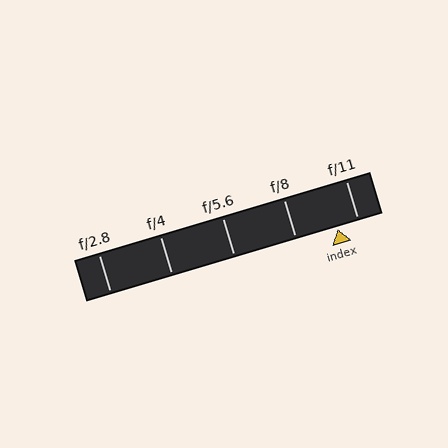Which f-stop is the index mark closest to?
The index mark is closest to f/11.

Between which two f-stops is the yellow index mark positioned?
The index mark is between f/8 and f/11.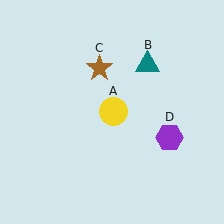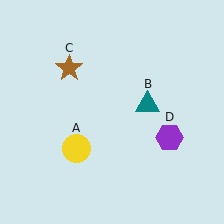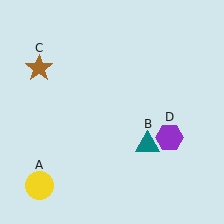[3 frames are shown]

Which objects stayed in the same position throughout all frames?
Purple hexagon (object D) remained stationary.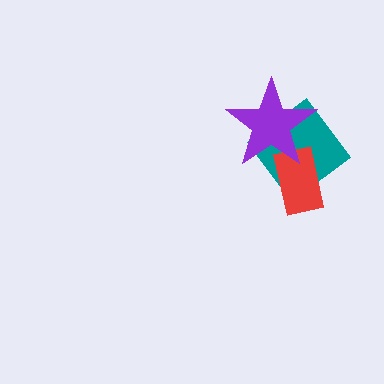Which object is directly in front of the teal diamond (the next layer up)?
The red rectangle is directly in front of the teal diamond.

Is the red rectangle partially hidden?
Yes, it is partially covered by another shape.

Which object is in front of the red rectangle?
The purple star is in front of the red rectangle.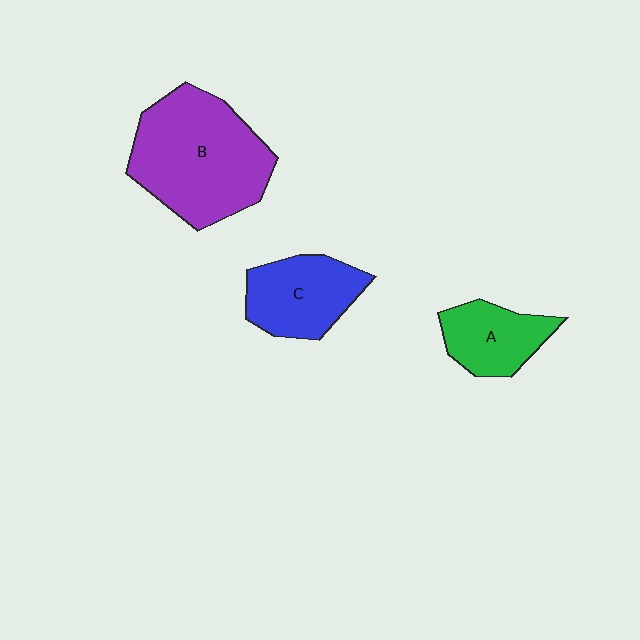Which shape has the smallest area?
Shape A (green).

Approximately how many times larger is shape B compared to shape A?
Approximately 2.2 times.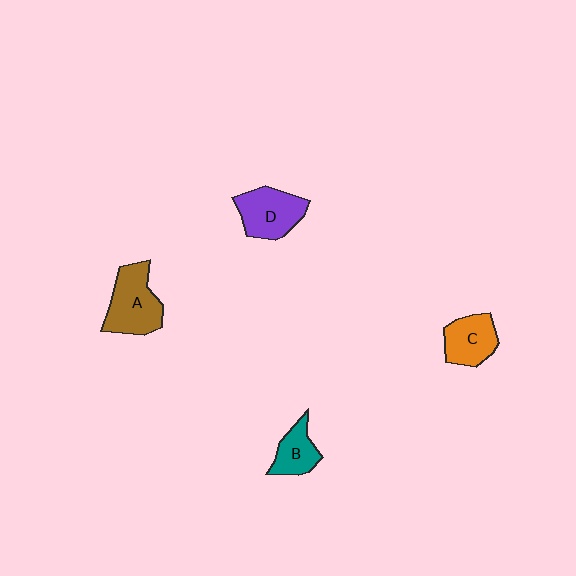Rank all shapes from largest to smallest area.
From largest to smallest: A (brown), D (purple), C (orange), B (teal).